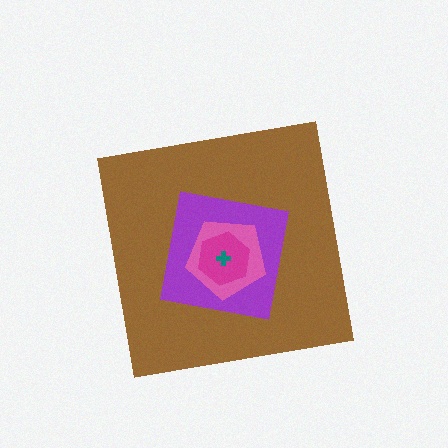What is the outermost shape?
The brown square.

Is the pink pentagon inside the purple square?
Yes.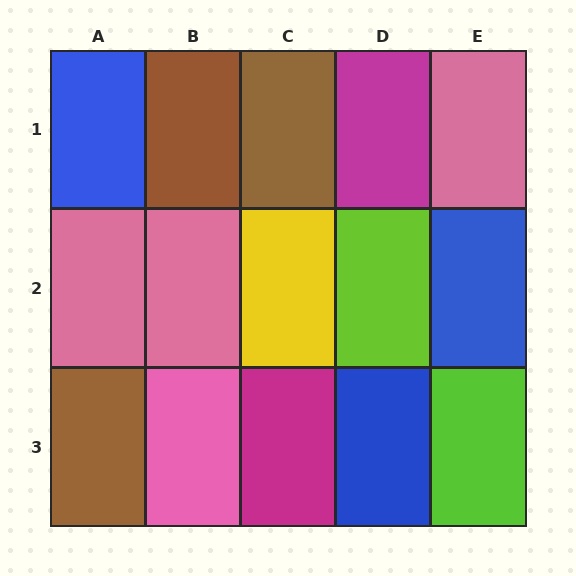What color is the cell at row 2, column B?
Pink.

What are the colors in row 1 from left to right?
Blue, brown, brown, magenta, pink.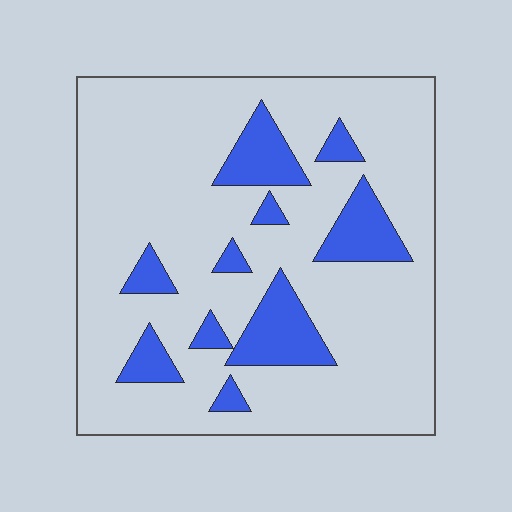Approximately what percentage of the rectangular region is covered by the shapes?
Approximately 20%.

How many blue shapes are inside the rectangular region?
10.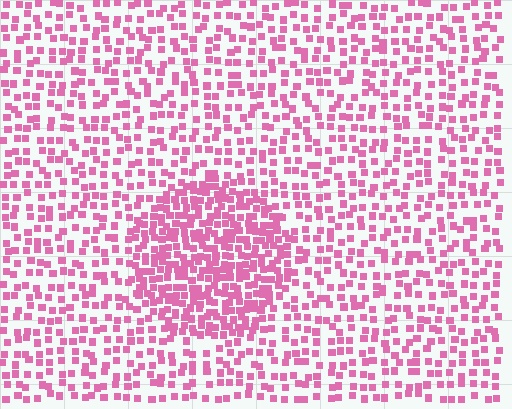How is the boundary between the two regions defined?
The boundary is defined by a change in element density (approximately 2.0x ratio). All elements are the same color, size, and shape.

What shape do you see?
I see a circle.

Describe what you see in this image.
The image contains small pink elements arranged at two different densities. A circle-shaped region is visible where the elements are more densely packed than the surrounding area.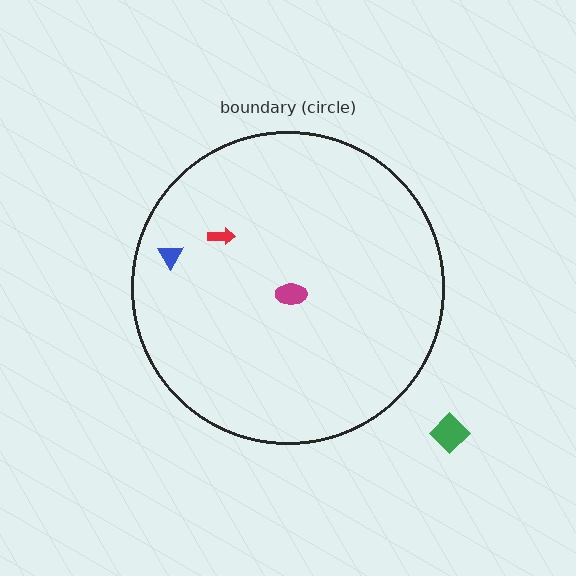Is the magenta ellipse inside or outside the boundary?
Inside.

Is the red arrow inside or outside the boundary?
Inside.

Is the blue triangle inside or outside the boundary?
Inside.